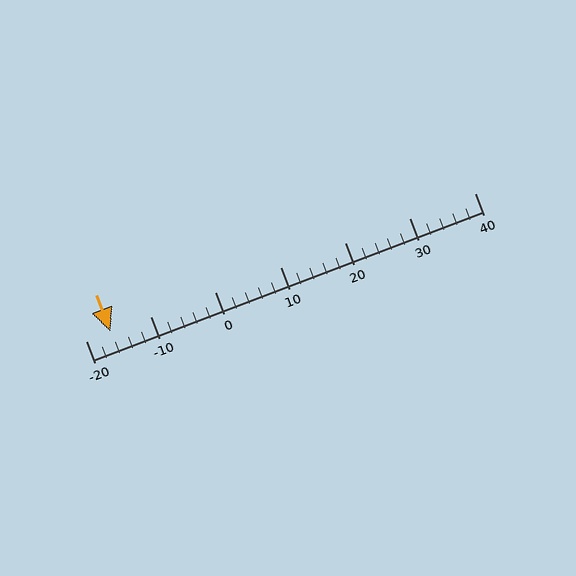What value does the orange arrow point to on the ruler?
The orange arrow points to approximately -16.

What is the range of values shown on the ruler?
The ruler shows values from -20 to 40.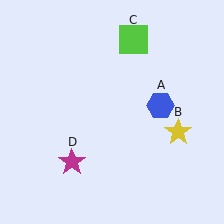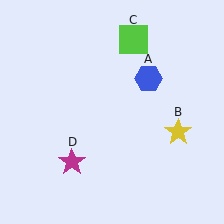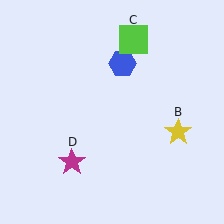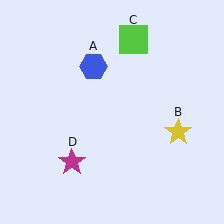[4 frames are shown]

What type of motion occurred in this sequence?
The blue hexagon (object A) rotated counterclockwise around the center of the scene.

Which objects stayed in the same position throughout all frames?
Yellow star (object B) and lime square (object C) and magenta star (object D) remained stationary.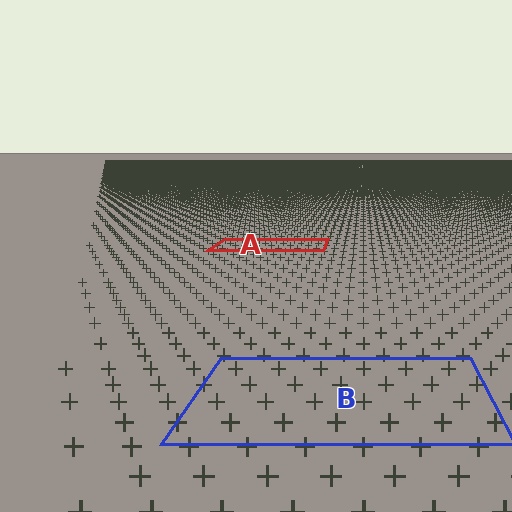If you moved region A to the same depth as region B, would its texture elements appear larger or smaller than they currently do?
They would appear larger. At a closer depth, the same texture elements are projected at a bigger on-screen size.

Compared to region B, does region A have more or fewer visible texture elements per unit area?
Region A has more texture elements per unit area — they are packed more densely because it is farther away.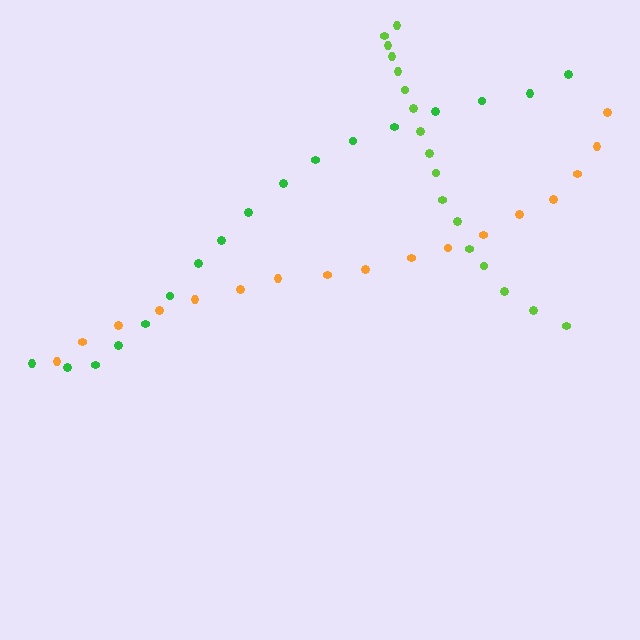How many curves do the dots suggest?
There are 3 distinct paths.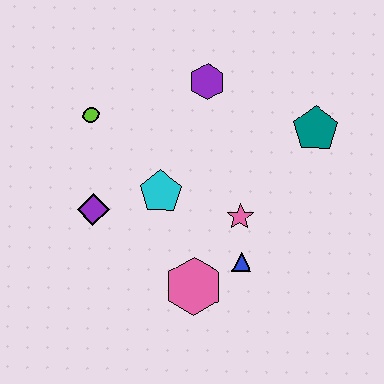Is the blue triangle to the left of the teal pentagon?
Yes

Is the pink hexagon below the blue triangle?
Yes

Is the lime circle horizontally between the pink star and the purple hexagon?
No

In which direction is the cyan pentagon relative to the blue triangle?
The cyan pentagon is to the left of the blue triangle.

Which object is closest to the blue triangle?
The pink star is closest to the blue triangle.